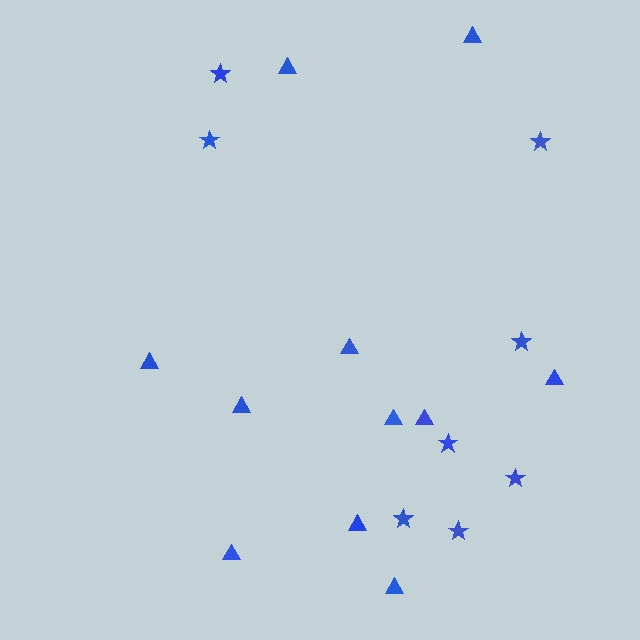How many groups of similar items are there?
There are 2 groups: one group of triangles (11) and one group of stars (8).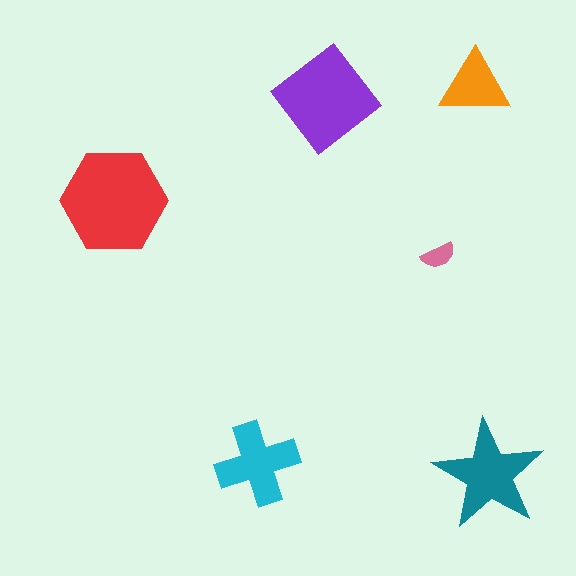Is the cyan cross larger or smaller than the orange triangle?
Larger.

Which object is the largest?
The red hexagon.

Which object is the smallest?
The pink semicircle.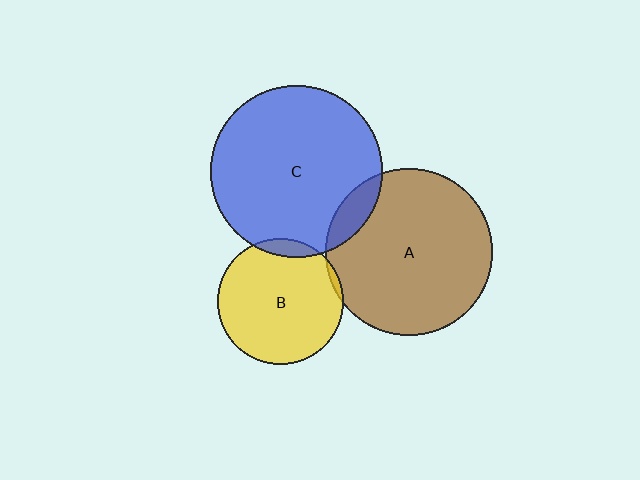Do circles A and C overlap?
Yes.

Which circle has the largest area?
Circle C (blue).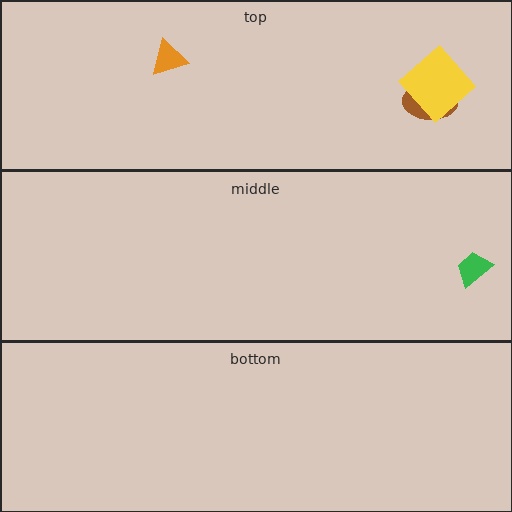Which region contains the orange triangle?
The top region.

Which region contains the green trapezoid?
The middle region.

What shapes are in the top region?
The orange triangle, the brown ellipse, the yellow diamond.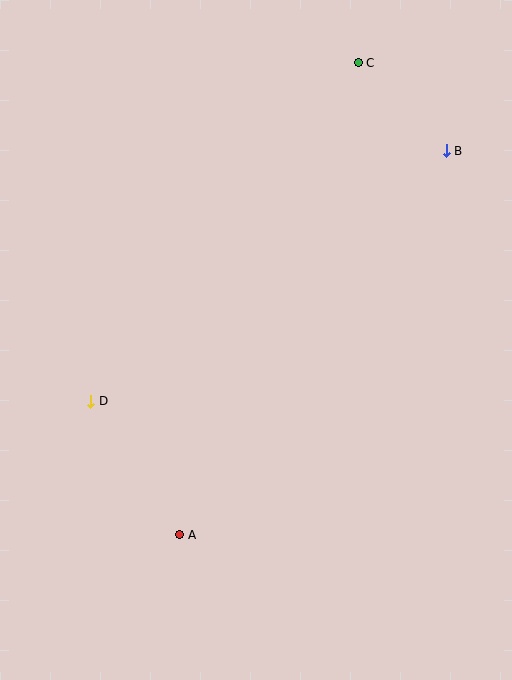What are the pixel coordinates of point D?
Point D is at (91, 401).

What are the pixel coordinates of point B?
Point B is at (446, 151).